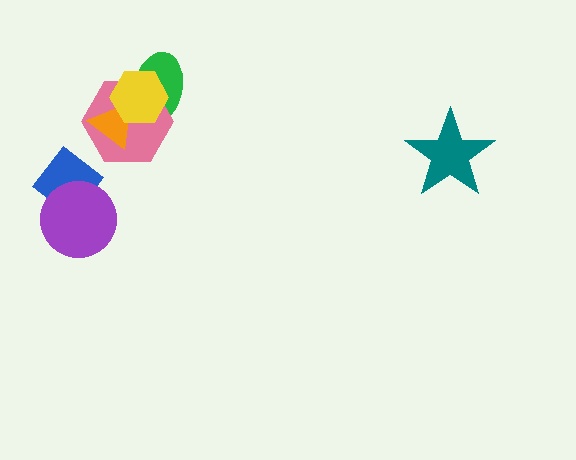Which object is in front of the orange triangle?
The yellow hexagon is in front of the orange triangle.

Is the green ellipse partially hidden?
Yes, it is partially covered by another shape.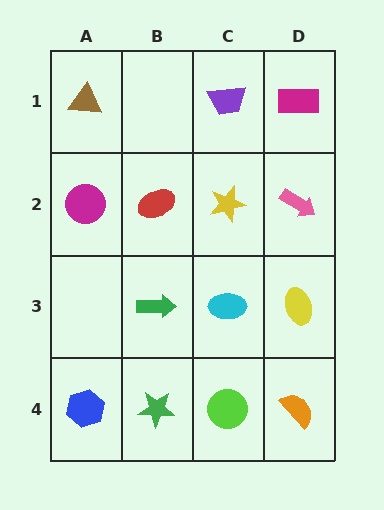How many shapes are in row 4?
4 shapes.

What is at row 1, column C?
A purple trapezoid.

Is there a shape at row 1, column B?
No, that cell is empty.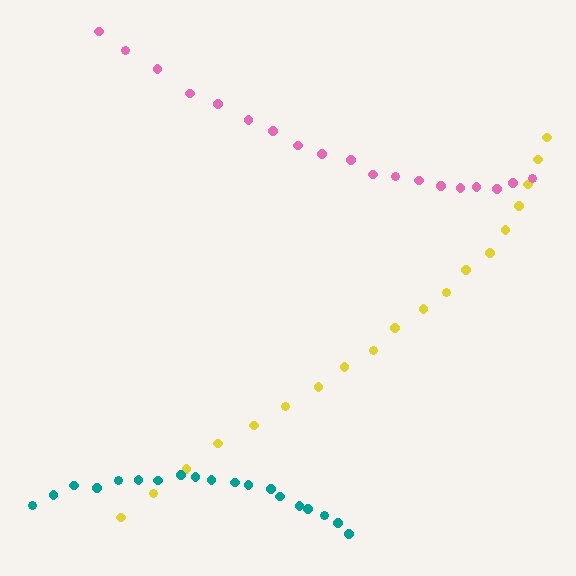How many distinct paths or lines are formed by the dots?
There are 3 distinct paths.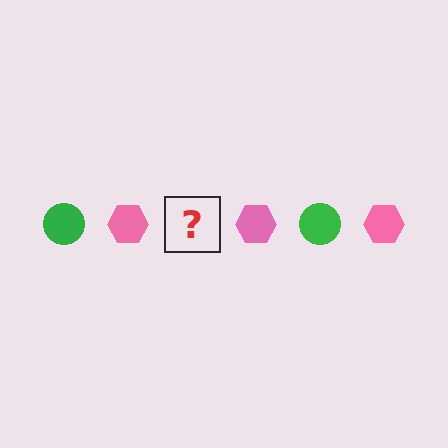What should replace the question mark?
The question mark should be replaced with a green circle.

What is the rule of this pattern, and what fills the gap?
The rule is that the pattern alternates between green circle and pink hexagon. The gap should be filled with a green circle.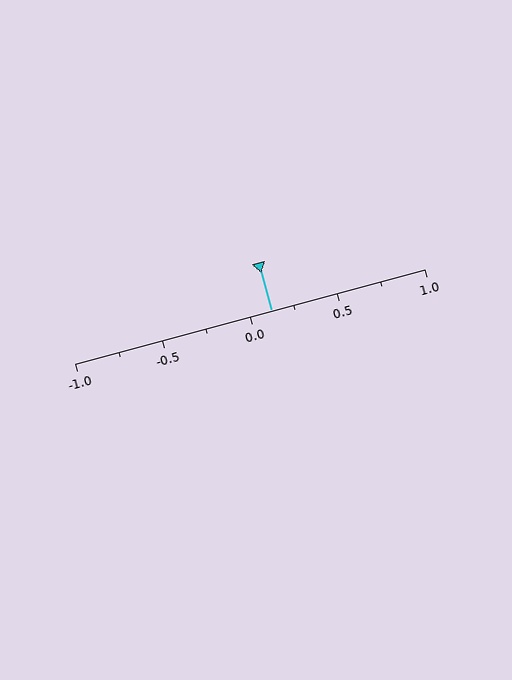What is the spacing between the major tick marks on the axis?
The major ticks are spaced 0.5 apart.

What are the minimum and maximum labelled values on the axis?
The axis runs from -1.0 to 1.0.